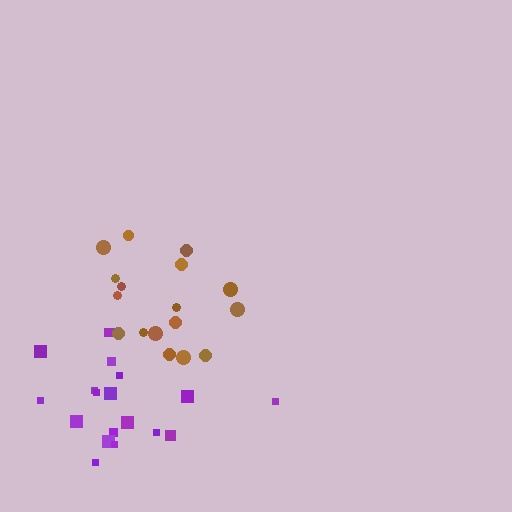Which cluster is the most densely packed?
Brown.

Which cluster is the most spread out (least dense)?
Purple.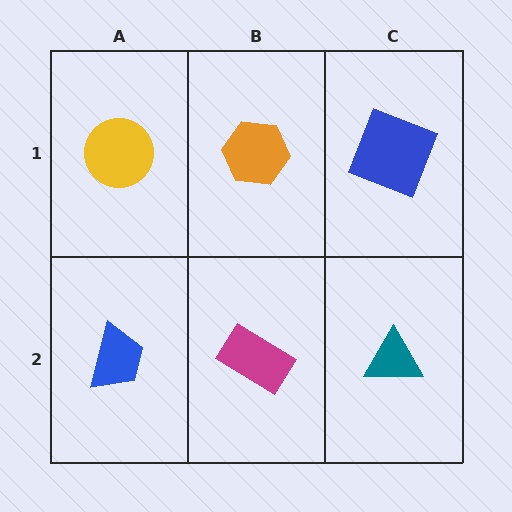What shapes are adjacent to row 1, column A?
A blue trapezoid (row 2, column A), an orange hexagon (row 1, column B).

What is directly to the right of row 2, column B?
A teal triangle.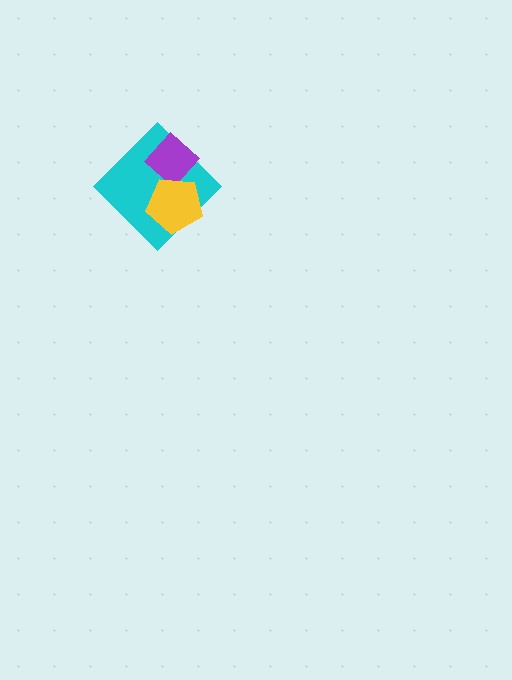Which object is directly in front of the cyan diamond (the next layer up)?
The purple diamond is directly in front of the cyan diamond.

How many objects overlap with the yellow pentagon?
2 objects overlap with the yellow pentagon.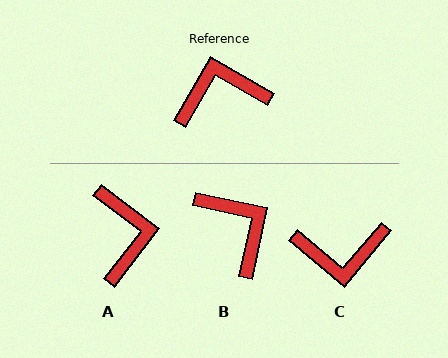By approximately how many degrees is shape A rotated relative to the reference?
Approximately 97 degrees clockwise.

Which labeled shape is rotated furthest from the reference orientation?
C, about 170 degrees away.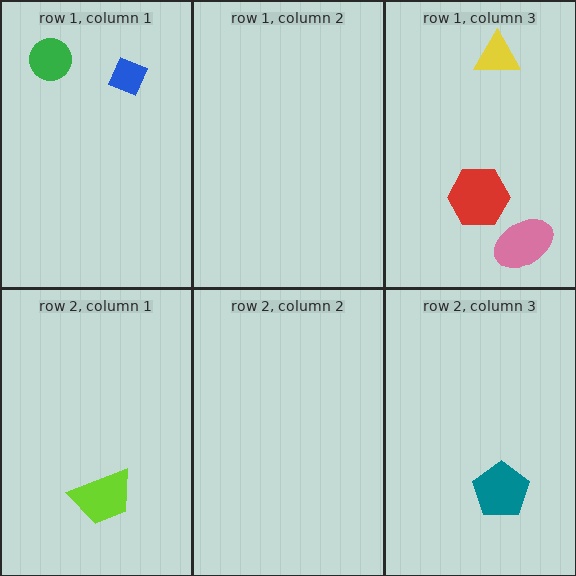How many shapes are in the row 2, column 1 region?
1.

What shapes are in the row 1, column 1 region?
The green circle, the blue diamond.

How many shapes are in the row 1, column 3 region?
3.